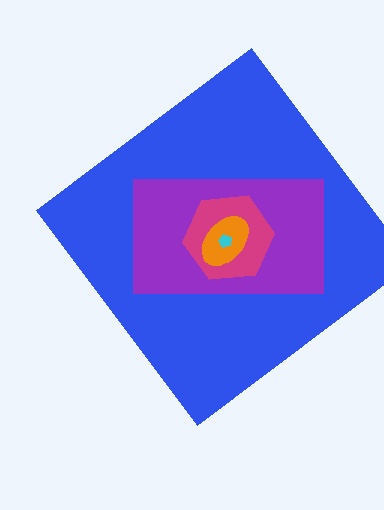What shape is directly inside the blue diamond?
The purple rectangle.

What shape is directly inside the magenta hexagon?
The orange ellipse.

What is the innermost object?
The cyan pentagon.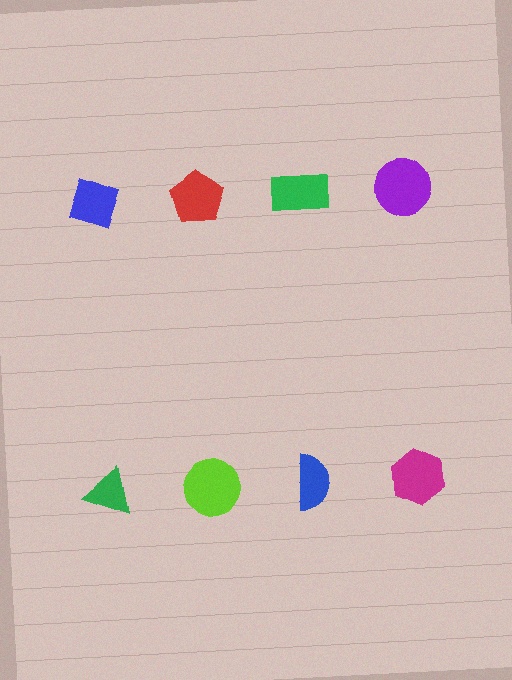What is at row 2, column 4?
A magenta hexagon.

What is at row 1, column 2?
A red pentagon.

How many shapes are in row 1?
4 shapes.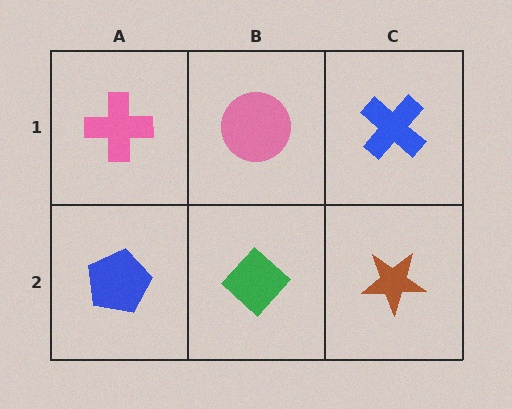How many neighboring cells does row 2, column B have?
3.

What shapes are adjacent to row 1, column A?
A blue pentagon (row 2, column A), a pink circle (row 1, column B).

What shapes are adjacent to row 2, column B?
A pink circle (row 1, column B), a blue pentagon (row 2, column A), a brown star (row 2, column C).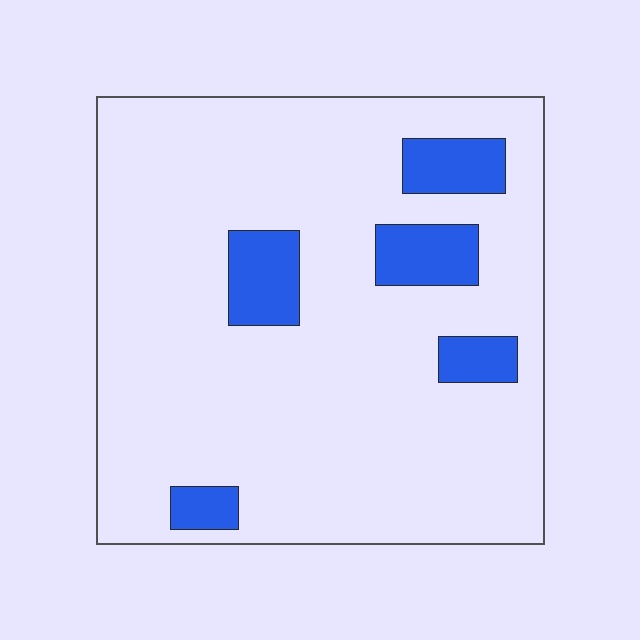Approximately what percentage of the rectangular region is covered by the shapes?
Approximately 15%.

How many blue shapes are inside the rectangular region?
5.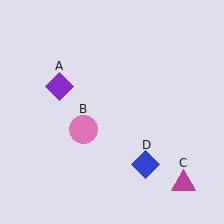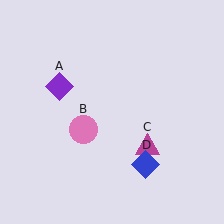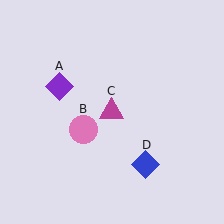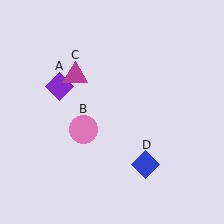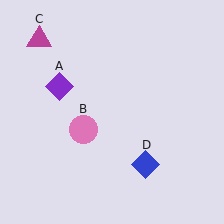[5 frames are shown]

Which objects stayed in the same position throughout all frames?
Purple diamond (object A) and pink circle (object B) and blue diamond (object D) remained stationary.